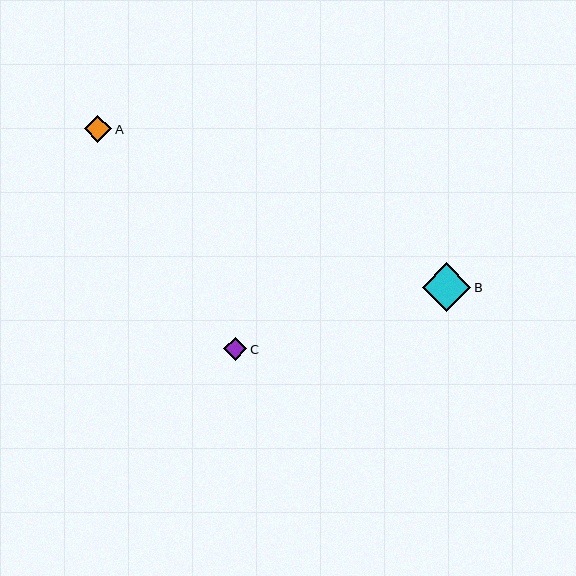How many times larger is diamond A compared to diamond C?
Diamond A is approximately 1.2 times the size of diamond C.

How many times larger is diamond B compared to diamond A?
Diamond B is approximately 1.8 times the size of diamond A.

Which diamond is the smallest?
Diamond C is the smallest with a size of approximately 23 pixels.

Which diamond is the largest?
Diamond B is the largest with a size of approximately 49 pixels.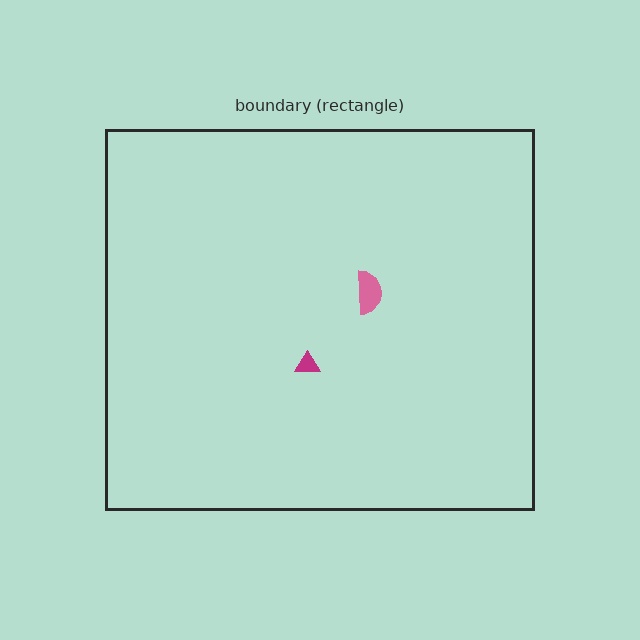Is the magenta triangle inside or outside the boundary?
Inside.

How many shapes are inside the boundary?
2 inside, 0 outside.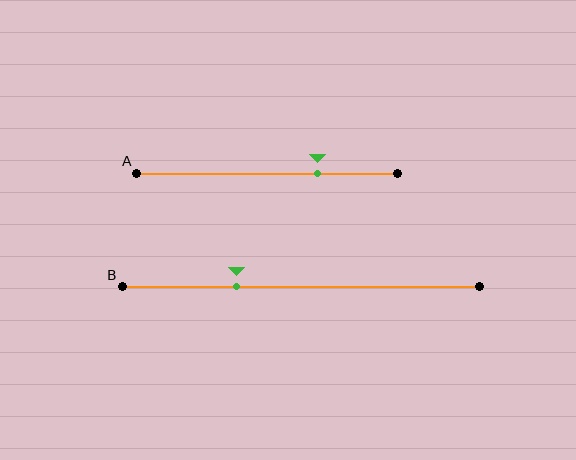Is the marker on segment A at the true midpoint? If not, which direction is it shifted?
No, the marker on segment A is shifted to the right by about 19% of the segment length.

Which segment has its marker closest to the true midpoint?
Segment B has its marker closest to the true midpoint.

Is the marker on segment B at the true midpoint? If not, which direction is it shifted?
No, the marker on segment B is shifted to the left by about 18% of the segment length.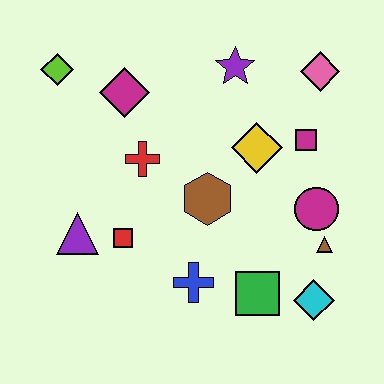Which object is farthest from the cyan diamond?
The lime diamond is farthest from the cyan diamond.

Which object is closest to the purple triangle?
The red square is closest to the purple triangle.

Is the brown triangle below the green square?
No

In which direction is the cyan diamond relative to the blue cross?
The cyan diamond is to the right of the blue cross.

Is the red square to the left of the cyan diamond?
Yes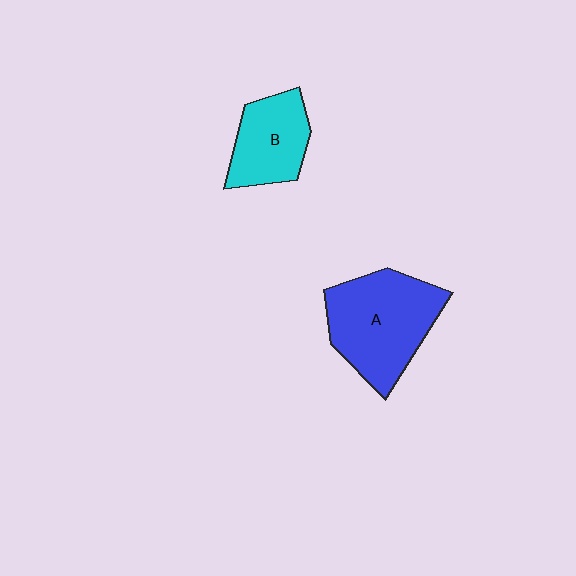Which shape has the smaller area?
Shape B (cyan).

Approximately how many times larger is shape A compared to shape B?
Approximately 1.6 times.